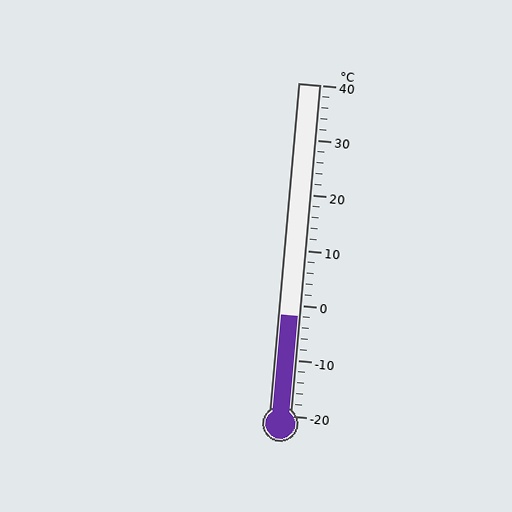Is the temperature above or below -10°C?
The temperature is above -10°C.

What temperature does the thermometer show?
The thermometer shows approximately -2°C.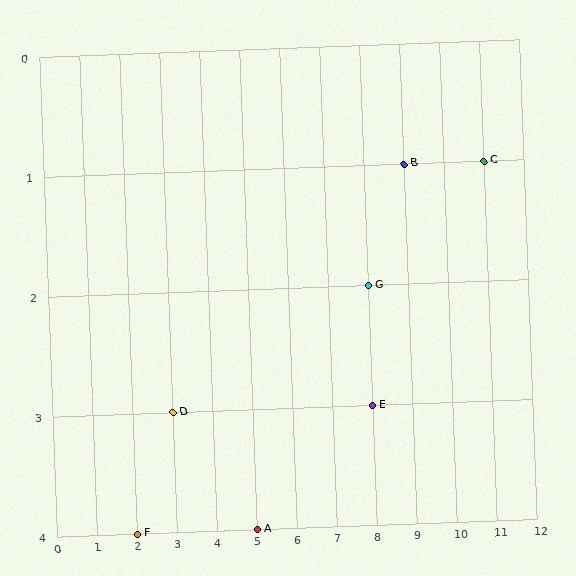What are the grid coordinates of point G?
Point G is at grid coordinates (8, 2).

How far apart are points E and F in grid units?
Points E and F are 6 columns and 1 row apart (about 6.1 grid units diagonally).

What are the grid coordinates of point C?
Point C is at grid coordinates (11, 1).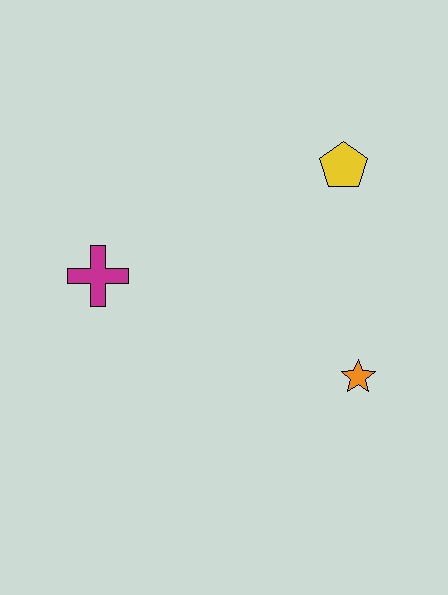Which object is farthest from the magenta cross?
The orange star is farthest from the magenta cross.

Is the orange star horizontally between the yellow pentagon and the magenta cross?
No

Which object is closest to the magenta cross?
The yellow pentagon is closest to the magenta cross.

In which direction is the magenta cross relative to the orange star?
The magenta cross is to the left of the orange star.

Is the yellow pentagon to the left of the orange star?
Yes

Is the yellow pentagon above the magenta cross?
Yes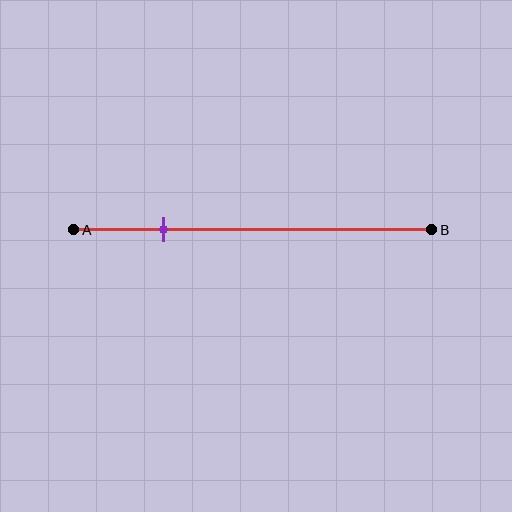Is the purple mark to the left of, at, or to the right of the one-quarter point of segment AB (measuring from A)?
The purple mark is approximately at the one-quarter point of segment AB.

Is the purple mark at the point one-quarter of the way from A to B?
Yes, the mark is approximately at the one-quarter point.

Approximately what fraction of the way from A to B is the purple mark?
The purple mark is approximately 25% of the way from A to B.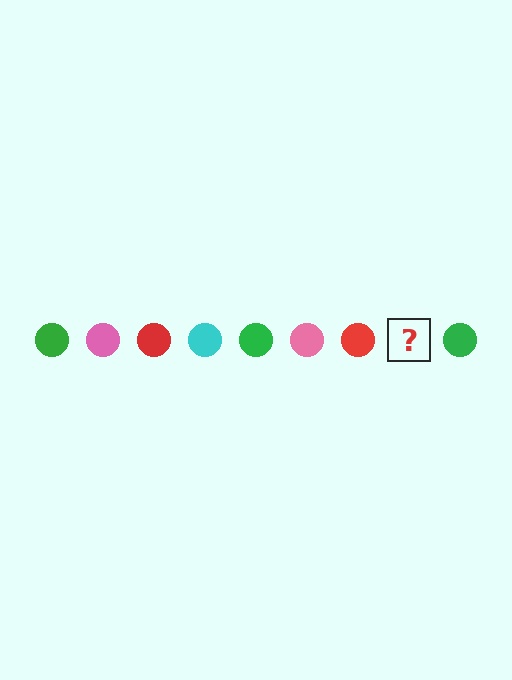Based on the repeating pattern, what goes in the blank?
The blank should be a cyan circle.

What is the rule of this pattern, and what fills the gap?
The rule is that the pattern cycles through green, pink, red, cyan circles. The gap should be filled with a cyan circle.